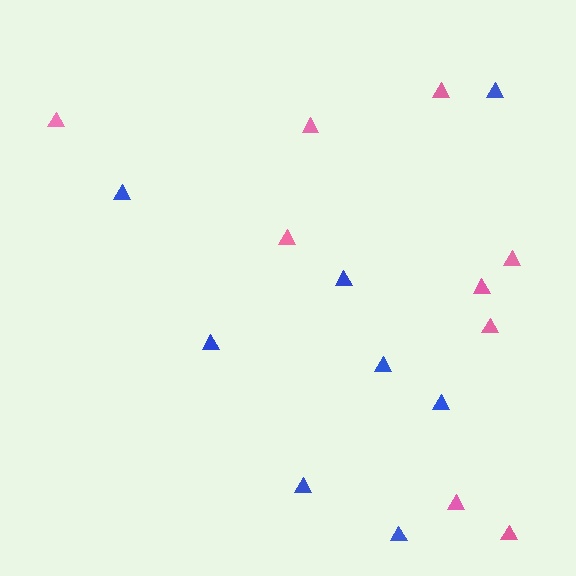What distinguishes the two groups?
There are 2 groups: one group of blue triangles (8) and one group of pink triangles (9).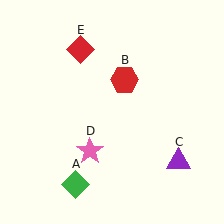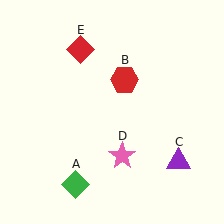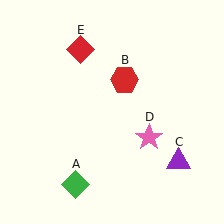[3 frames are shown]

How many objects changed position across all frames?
1 object changed position: pink star (object D).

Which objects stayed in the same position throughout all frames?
Green diamond (object A) and red hexagon (object B) and purple triangle (object C) and red diamond (object E) remained stationary.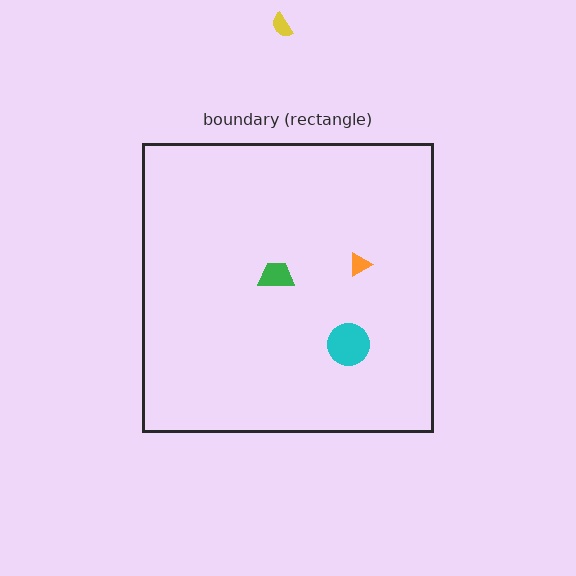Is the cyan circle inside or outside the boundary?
Inside.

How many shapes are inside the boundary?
3 inside, 1 outside.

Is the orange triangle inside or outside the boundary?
Inside.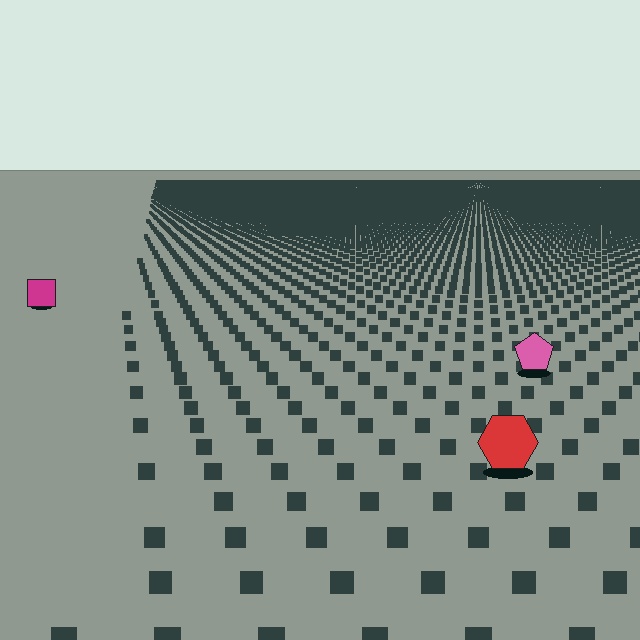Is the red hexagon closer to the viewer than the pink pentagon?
Yes. The red hexagon is closer — you can tell from the texture gradient: the ground texture is coarser near it.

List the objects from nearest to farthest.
From nearest to farthest: the red hexagon, the pink pentagon, the magenta square.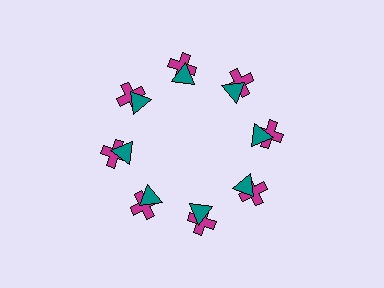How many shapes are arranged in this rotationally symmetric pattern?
There are 16 shapes, arranged in 8 groups of 2.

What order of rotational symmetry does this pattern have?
This pattern has 8-fold rotational symmetry.